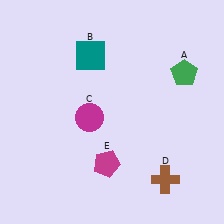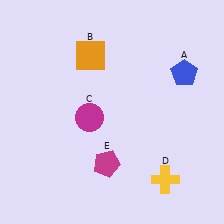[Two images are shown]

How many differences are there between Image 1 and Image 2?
There are 3 differences between the two images.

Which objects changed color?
A changed from green to blue. B changed from teal to orange. D changed from brown to yellow.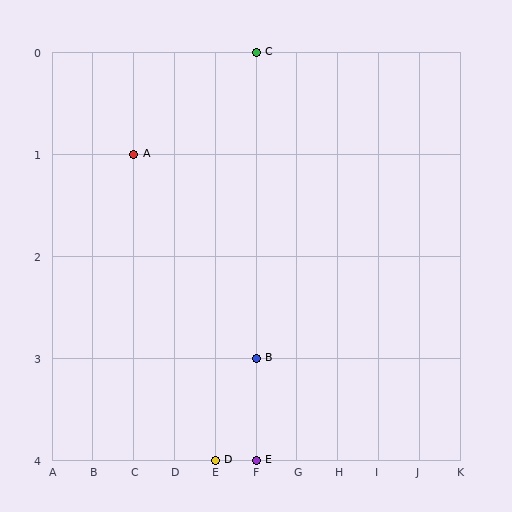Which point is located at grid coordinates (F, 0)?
Point C is at (F, 0).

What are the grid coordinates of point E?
Point E is at grid coordinates (F, 4).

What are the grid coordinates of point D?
Point D is at grid coordinates (E, 4).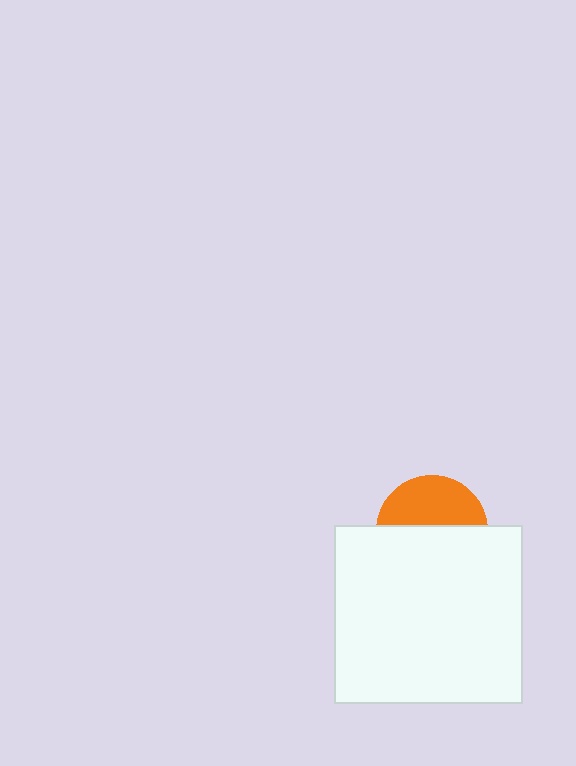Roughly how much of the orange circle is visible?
A small part of it is visible (roughly 44%).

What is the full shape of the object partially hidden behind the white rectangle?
The partially hidden object is an orange circle.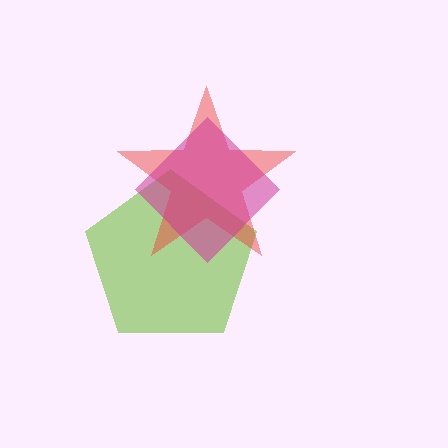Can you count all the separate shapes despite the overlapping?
Yes, there are 3 separate shapes.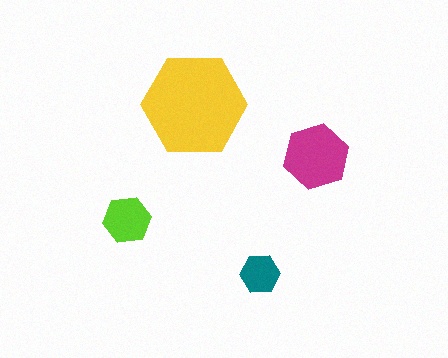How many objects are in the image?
There are 4 objects in the image.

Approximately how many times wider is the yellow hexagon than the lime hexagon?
About 2 times wider.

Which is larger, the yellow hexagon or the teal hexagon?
The yellow one.